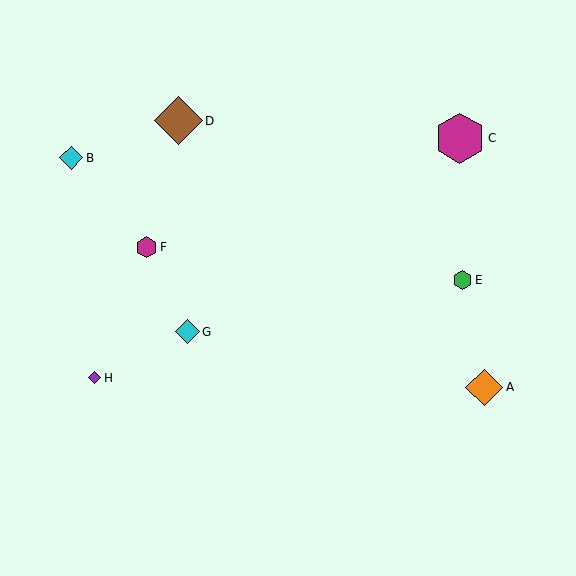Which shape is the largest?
The magenta hexagon (labeled C) is the largest.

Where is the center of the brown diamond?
The center of the brown diamond is at (178, 121).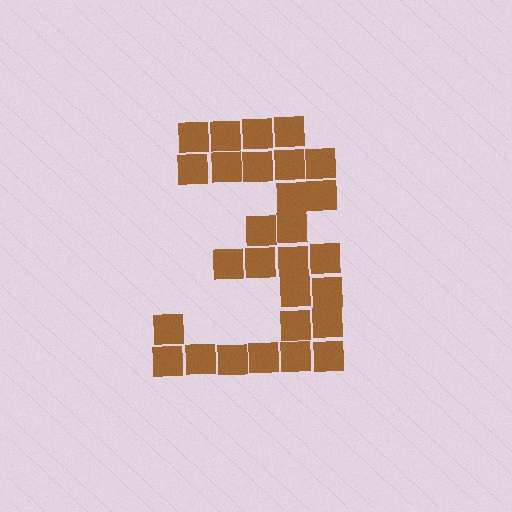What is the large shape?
The large shape is the digit 3.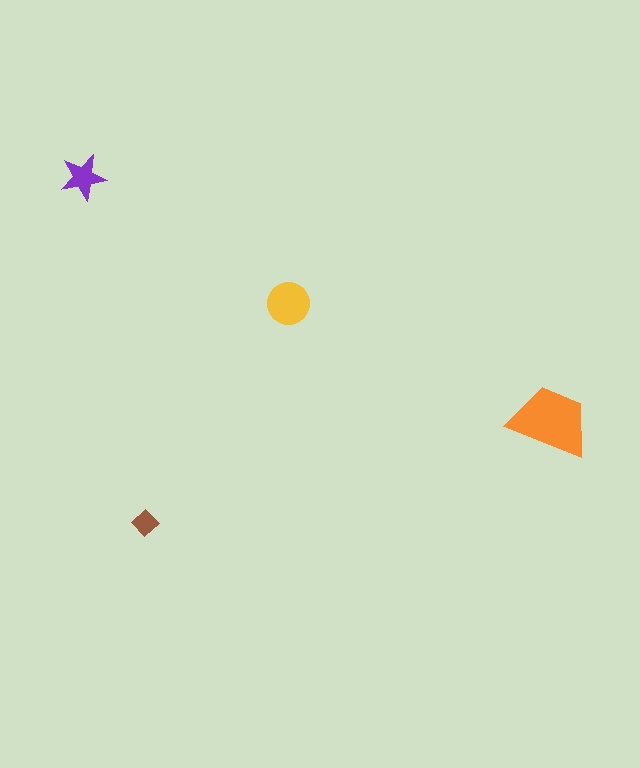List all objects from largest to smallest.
The orange trapezoid, the yellow circle, the purple star, the brown diamond.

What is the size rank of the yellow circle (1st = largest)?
2nd.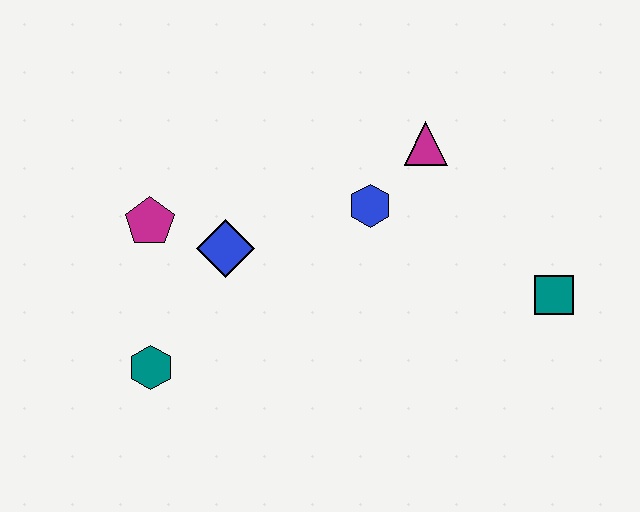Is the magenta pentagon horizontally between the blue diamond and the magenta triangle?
No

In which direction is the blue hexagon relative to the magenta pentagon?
The blue hexagon is to the right of the magenta pentagon.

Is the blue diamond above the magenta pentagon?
No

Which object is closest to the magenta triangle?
The blue hexagon is closest to the magenta triangle.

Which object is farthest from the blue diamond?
The teal square is farthest from the blue diamond.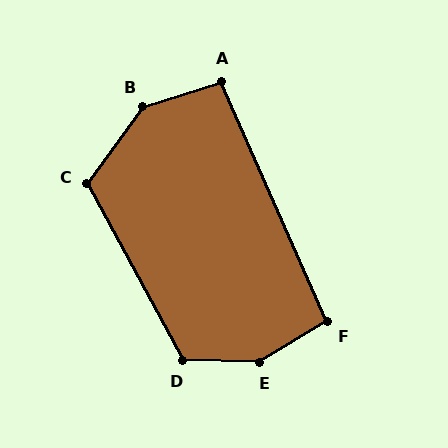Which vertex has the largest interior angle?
E, at approximately 148 degrees.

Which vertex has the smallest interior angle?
A, at approximately 96 degrees.